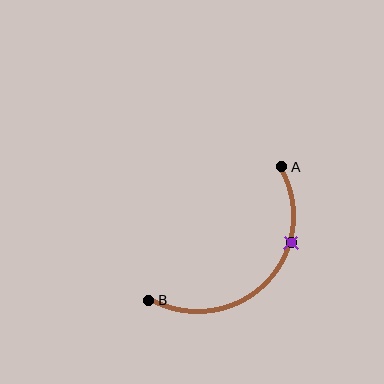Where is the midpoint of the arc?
The arc midpoint is the point on the curve farthest from the straight line joining A and B. It sits below and to the right of that line.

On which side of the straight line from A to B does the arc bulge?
The arc bulges below and to the right of the straight line connecting A and B.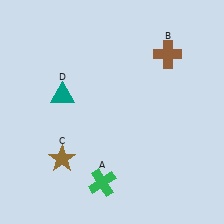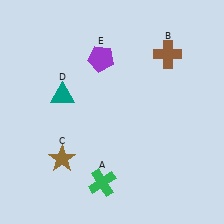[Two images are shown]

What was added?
A purple pentagon (E) was added in Image 2.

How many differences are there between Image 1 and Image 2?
There is 1 difference between the two images.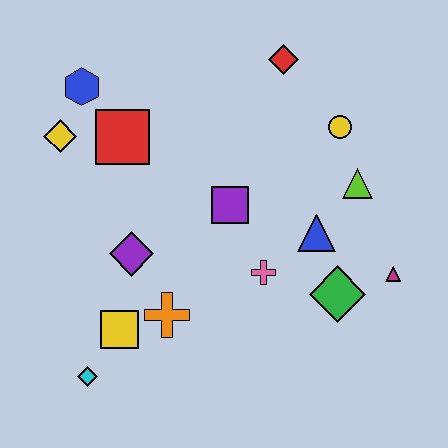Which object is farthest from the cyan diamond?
The red diamond is farthest from the cyan diamond.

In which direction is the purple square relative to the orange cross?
The purple square is above the orange cross.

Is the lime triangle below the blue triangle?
No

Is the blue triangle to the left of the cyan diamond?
No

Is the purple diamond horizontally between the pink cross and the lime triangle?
No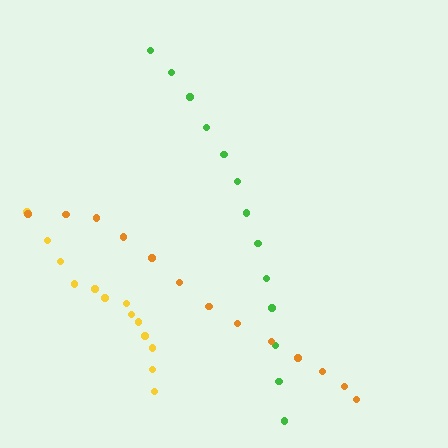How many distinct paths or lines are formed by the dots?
There are 3 distinct paths.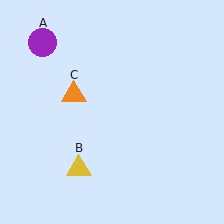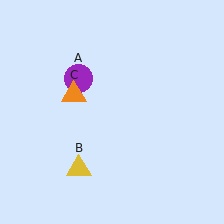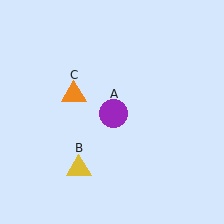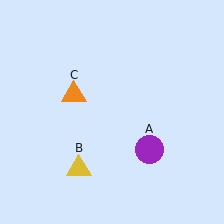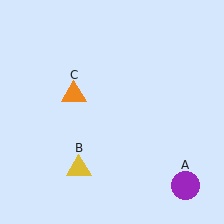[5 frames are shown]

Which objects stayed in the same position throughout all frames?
Yellow triangle (object B) and orange triangle (object C) remained stationary.